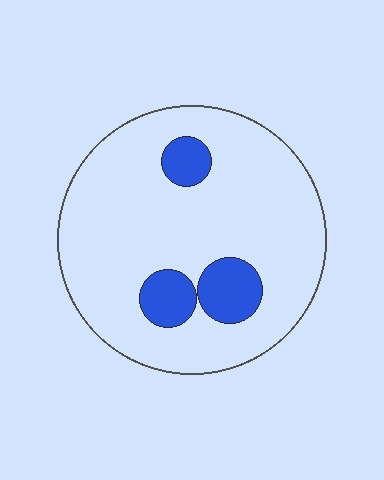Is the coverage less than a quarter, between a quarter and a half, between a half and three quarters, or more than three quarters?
Less than a quarter.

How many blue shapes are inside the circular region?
3.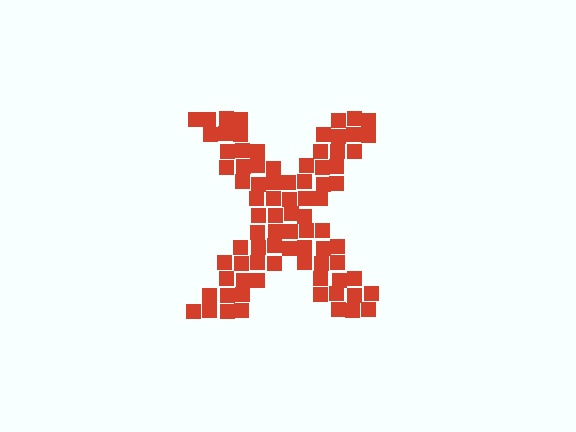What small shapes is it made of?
It is made of small squares.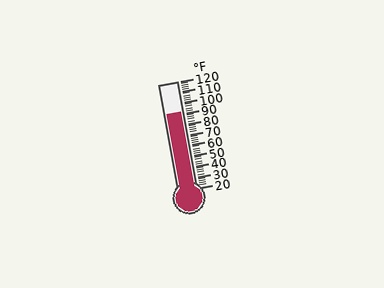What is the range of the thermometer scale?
The thermometer scale ranges from 20°F to 120°F.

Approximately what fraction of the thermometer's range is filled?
The thermometer is filled to approximately 70% of its range.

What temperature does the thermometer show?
The thermometer shows approximately 92°F.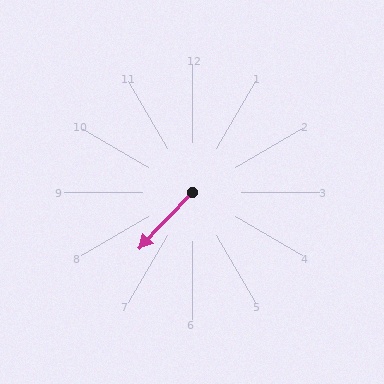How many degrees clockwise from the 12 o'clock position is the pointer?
Approximately 223 degrees.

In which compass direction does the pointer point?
Southwest.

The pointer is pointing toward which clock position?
Roughly 7 o'clock.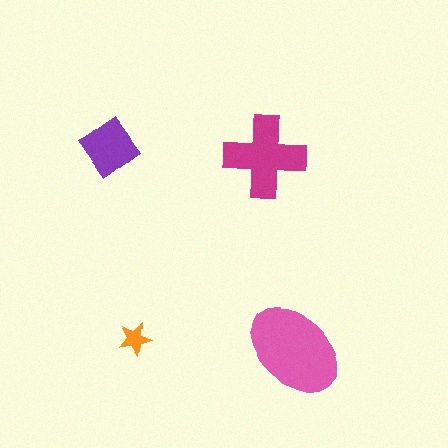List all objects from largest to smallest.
The pink ellipse, the magenta cross, the purple diamond, the orange star.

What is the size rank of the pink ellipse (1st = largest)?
1st.